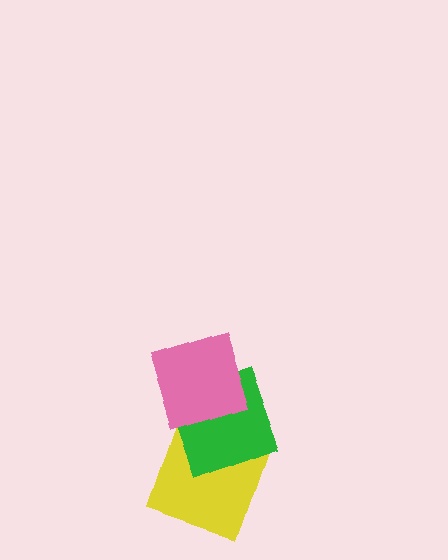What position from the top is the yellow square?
The yellow square is 3rd from the top.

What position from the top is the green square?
The green square is 2nd from the top.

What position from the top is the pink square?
The pink square is 1st from the top.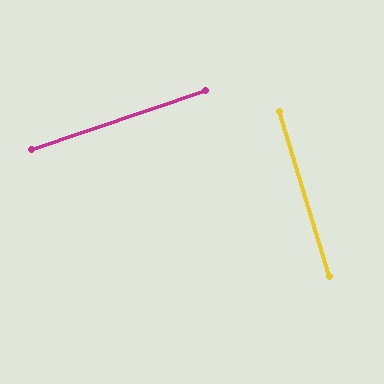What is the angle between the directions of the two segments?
Approximately 88 degrees.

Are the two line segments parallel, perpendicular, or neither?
Perpendicular — they meet at approximately 88°.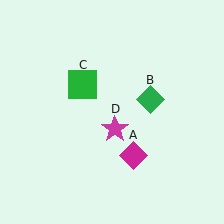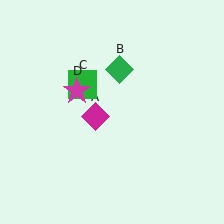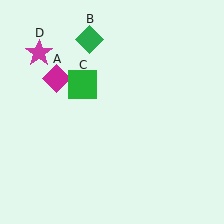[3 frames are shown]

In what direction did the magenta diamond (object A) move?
The magenta diamond (object A) moved up and to the left.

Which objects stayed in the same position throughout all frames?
Green square (object C) remained stationary.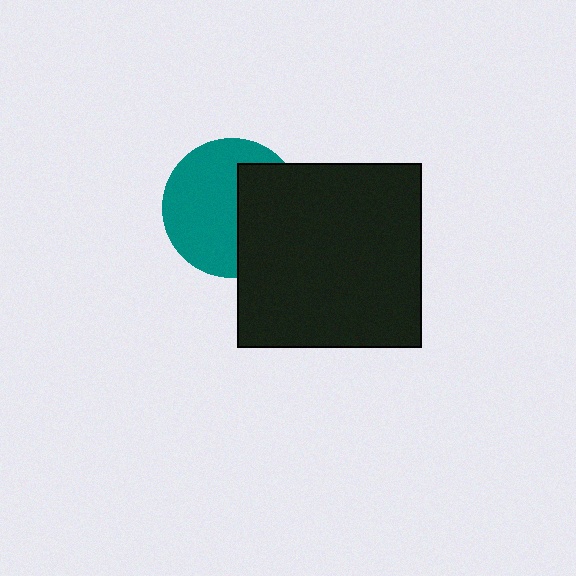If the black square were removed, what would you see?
You would see the complete teal circle.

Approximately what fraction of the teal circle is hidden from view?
Roughly 40% of the teal circle is hidden behind the black square.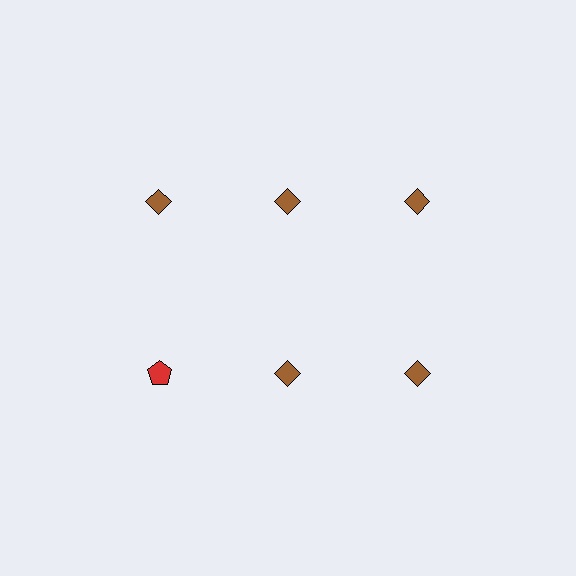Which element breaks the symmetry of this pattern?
The red pentagon in the second row, leftmost column breaks the symmetry. All other shapes are brown diamonds.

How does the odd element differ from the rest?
It differs in both color (red instead of brown) and shape (pentagon instead of diamond).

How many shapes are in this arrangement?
There are 6 shapes arranged in a grid pattern.